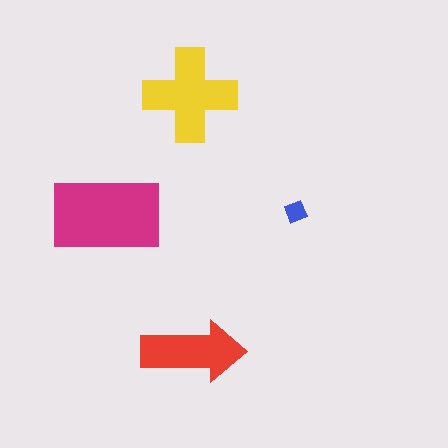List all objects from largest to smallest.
The magenta rectangle, the yellow cross, the red arrow, the blue diamond.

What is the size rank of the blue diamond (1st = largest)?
4th.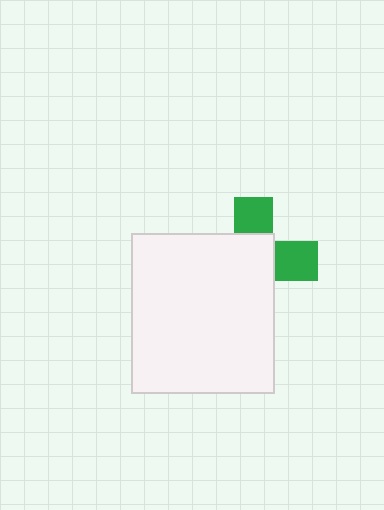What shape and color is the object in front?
The object in front is a white rectangle.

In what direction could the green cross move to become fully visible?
The green cross could move toward the upper-right. That would shift it out from behind the white rectangle entirely.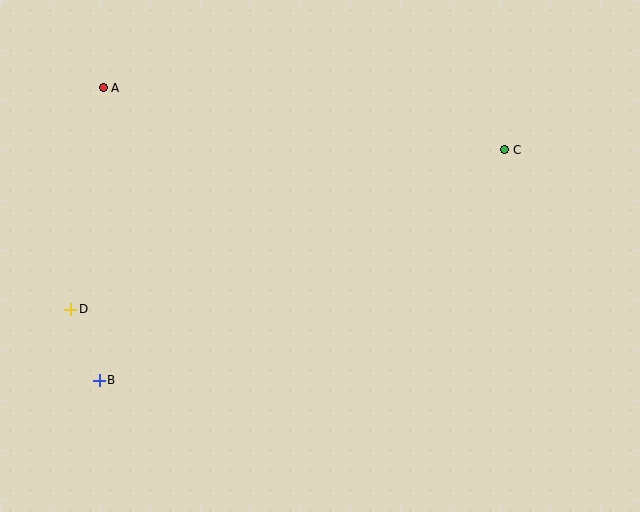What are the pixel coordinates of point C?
Point C is at (505, 150).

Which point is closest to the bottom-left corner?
Point B is closest to the bottom-left corner.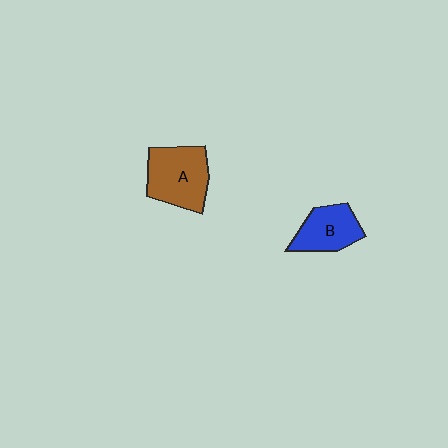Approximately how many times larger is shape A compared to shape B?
Approximately 1.4 times.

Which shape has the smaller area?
Shape B (blue).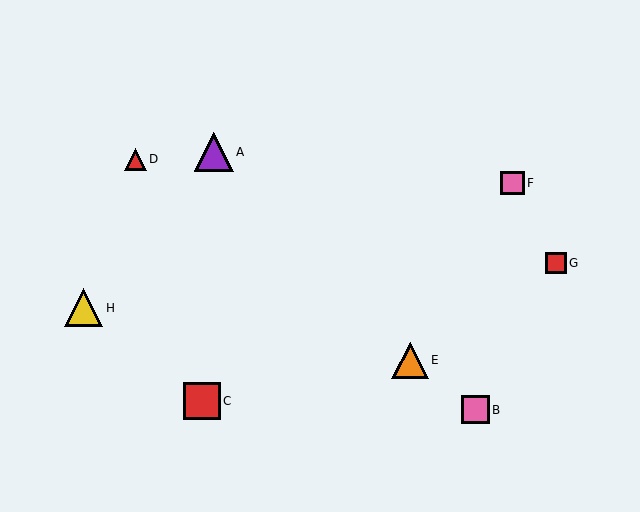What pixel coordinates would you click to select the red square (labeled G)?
Click at (556, 263) to select the red square G.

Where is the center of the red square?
The center of the red square is at (556, 263).